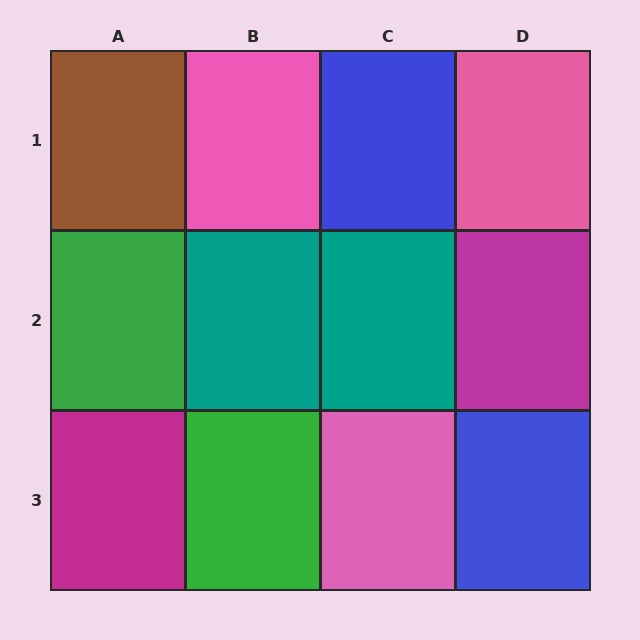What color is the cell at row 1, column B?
Pink.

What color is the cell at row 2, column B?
Teal.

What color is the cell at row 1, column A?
Brown.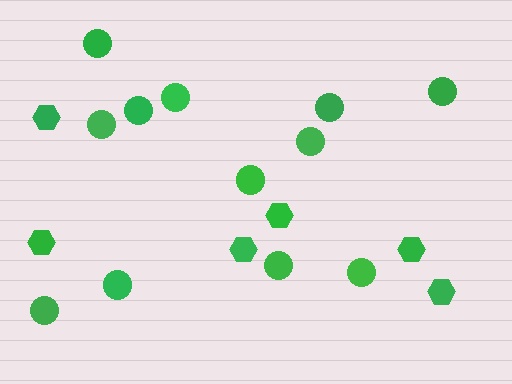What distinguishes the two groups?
There are 2 groups: one group of circles (12) and one group of hexagons (6).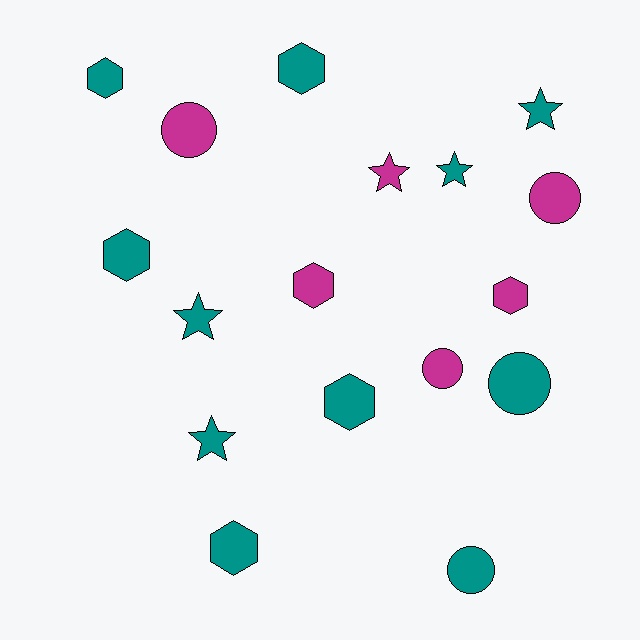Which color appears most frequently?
Teal, with 11 objects.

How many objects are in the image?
There are 17 objects.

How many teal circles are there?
There are 2 teal circles.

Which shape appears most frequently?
Hexagon, with 7 objects.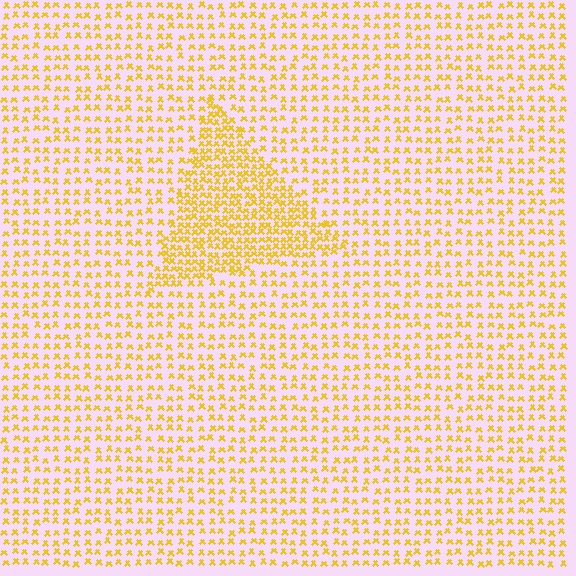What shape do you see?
I see a triangle.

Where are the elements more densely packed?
The elements are more densely packed inside the triangle boundary.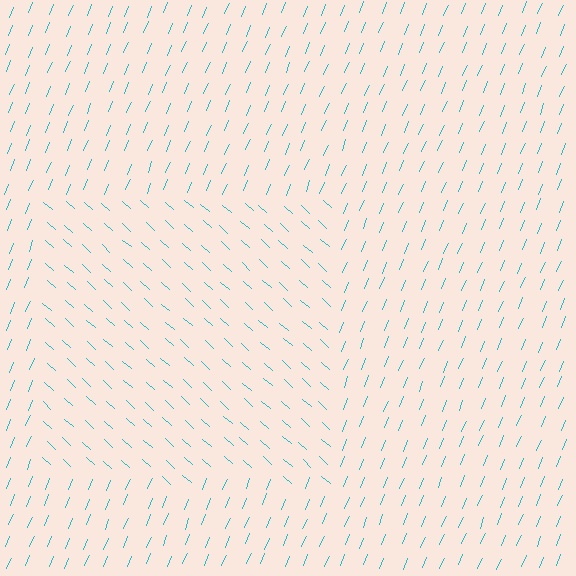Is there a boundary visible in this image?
Yes, there is a texture boundary formed by a change in line orientation.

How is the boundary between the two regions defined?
The boundary is defined purely by a change in line orientation (approximately 70 degrees difference). All lines are the same color and thickness.